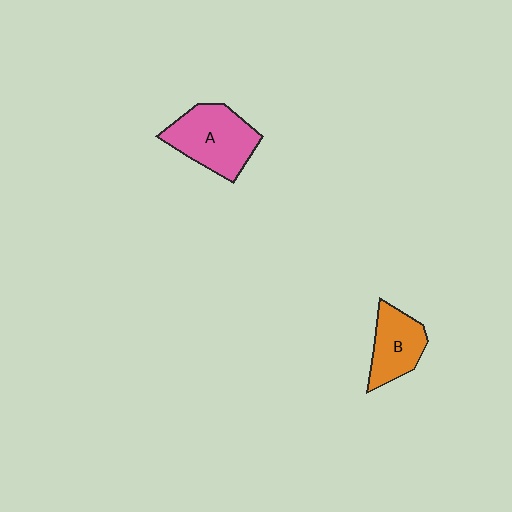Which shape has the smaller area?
Shape B (orange).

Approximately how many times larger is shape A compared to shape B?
Approximately 1.4 times.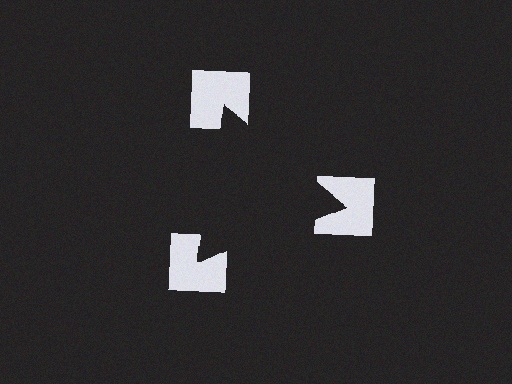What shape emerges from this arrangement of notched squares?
An illusory triangle — its edges are inferred from the aligned wedge cuts in the notched squares, not physically drawn.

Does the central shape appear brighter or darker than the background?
It typically appears slightly darker than the background, even though no actual brightness change is drawn.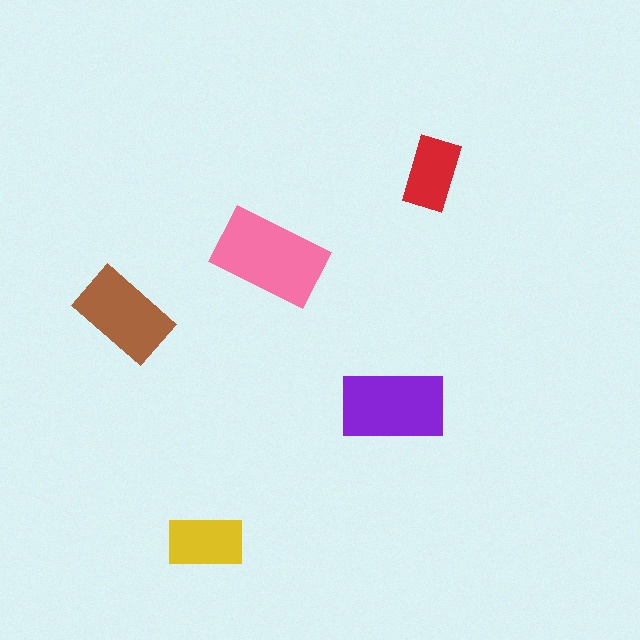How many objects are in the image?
There are 5 objects in the image.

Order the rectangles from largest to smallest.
the pink one, the purple one, the brown one, the yellow one, the red one.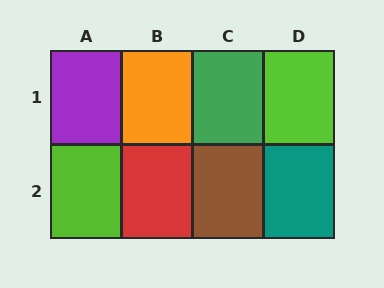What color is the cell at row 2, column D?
Teal.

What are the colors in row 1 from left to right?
Purple, orange, green, lime.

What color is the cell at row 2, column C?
Brown.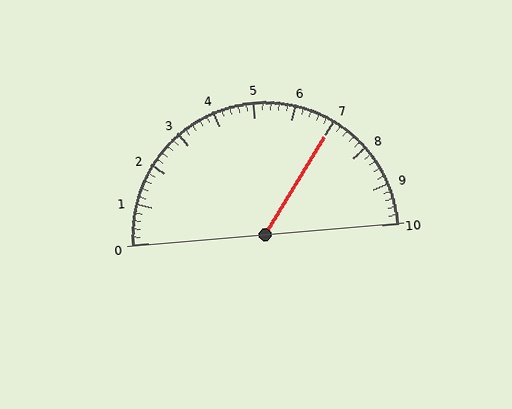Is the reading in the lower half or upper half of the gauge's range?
The reading is in the upper half of the range (0 to 10).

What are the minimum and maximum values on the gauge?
The gauge ranges from 0 to 10.